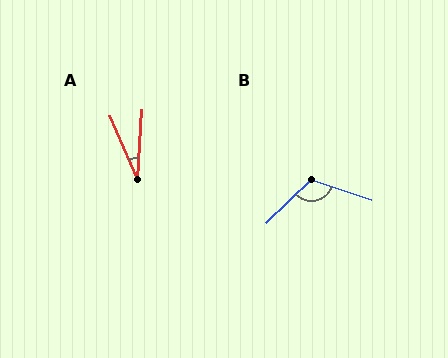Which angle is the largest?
B, at approximately 116 degrees.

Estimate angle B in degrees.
Approximately 116 degrees.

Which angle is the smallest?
A, at approximately 27 degrees.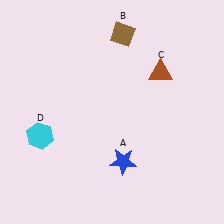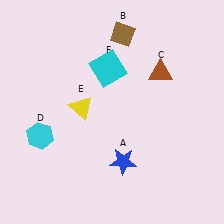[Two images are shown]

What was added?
A yellow triangle (E), a cyan square (F) were added in Image 2.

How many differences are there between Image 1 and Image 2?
There are 2 differences between the two images.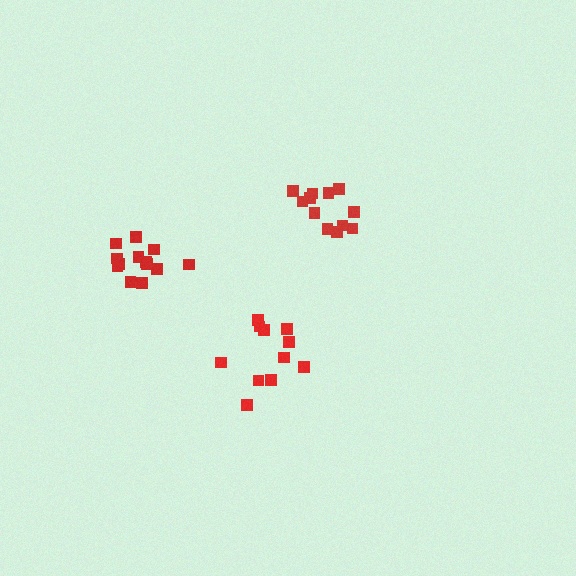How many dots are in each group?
Group 1: 11 dots, Group 2: 13 dots, Group 3: 12 dots (36 total).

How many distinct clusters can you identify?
There are 3 distinct clusters.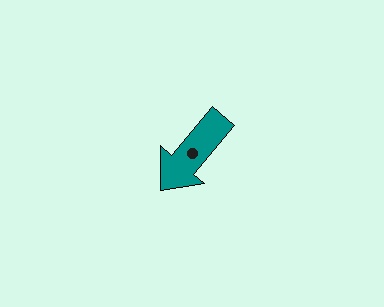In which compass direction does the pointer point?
Southwest.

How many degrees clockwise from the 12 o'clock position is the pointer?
Approximately 221 degrees.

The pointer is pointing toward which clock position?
Roughly 7 o'clock.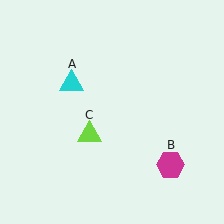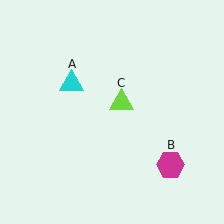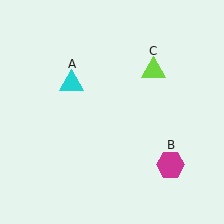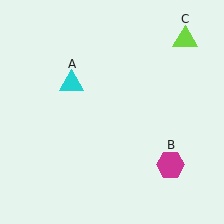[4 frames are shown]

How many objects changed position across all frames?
1 object changed position: lime triangle (object C).